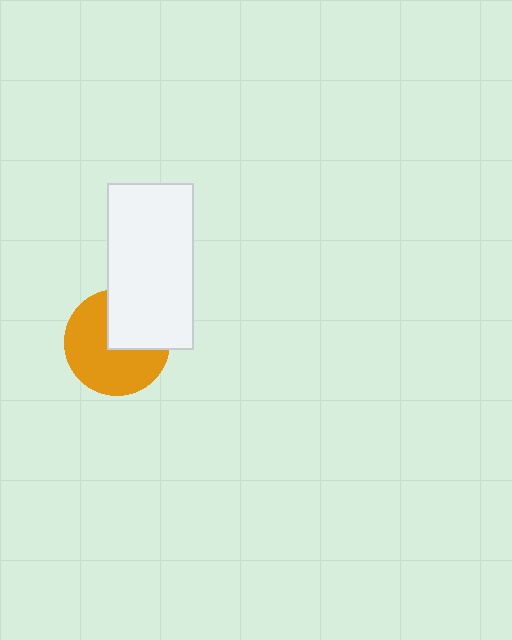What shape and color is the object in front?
The object in front is a white rectangle.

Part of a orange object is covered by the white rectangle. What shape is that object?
It is a circle.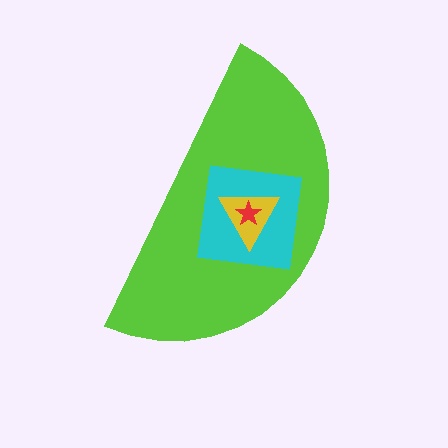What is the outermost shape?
The lime semicircle.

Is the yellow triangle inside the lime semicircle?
Yes.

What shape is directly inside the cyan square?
The yellow triangle.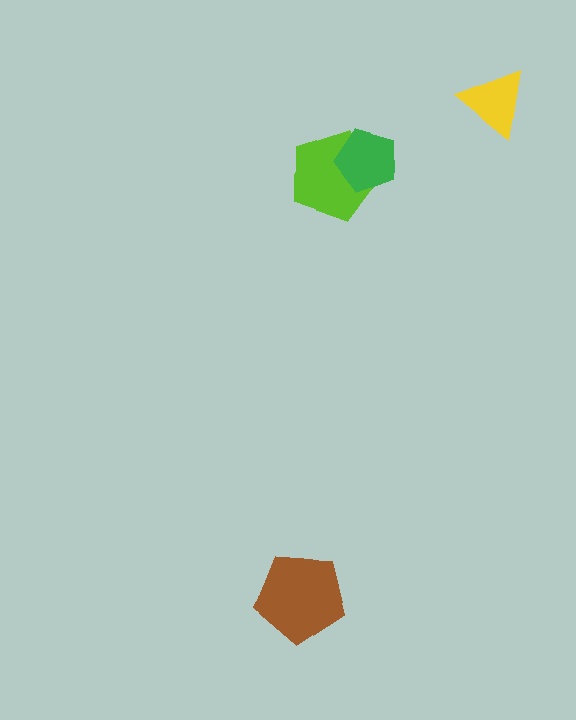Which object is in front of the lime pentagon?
The green pentagon is in front of the lime pentagon.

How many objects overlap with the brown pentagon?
0 objects overlap with the brown pentagon.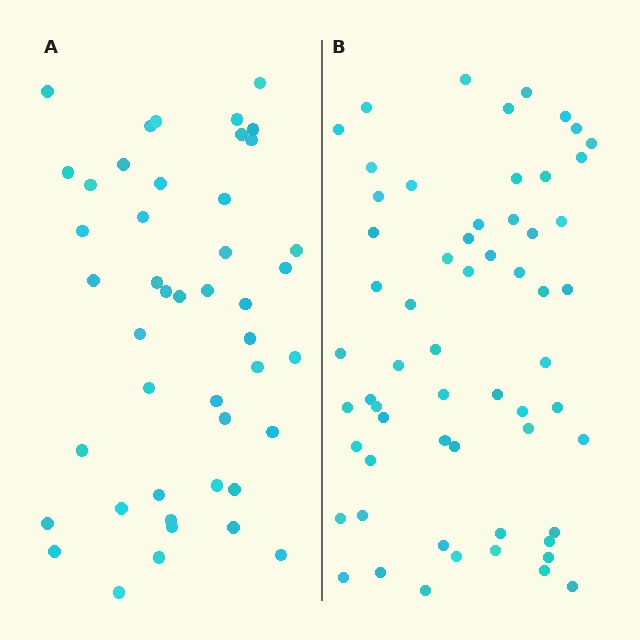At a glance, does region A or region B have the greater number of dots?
Region B (the right region) has more dots.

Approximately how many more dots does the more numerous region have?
Region B has approximately 15 more dots than region A.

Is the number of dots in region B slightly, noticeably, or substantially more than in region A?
Region B has noticeably more, but not dramatically so. The ratio is roughly 1.3 to 1.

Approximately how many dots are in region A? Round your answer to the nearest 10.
About 40 dots. (The exact count is 45, which rounds to 40.)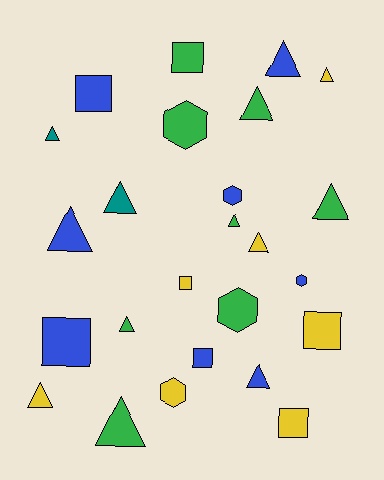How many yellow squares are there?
There are 3 yellow squares.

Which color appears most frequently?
Green, with 8 objects.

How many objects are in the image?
There are 25 objects.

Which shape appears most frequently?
Triangle, with 13 objects.